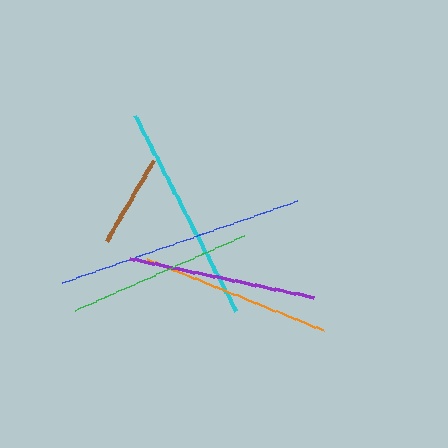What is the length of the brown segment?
The brown segment is approximately 93 pixels long.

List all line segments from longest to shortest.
From longest to shortest: blue, cyan, orange, purple, green, brown.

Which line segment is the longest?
The blue line is the longest at approximately 248 pixels.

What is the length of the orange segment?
The orange segment is approximately 191 pixels long.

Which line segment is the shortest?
The brown line is the shortest at approximately 93 pixels.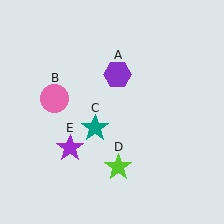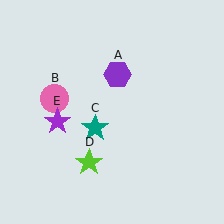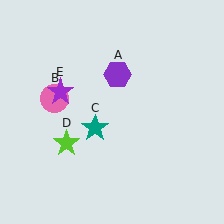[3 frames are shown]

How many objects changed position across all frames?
2 objects changed position: lime star (object D), purple star (object E).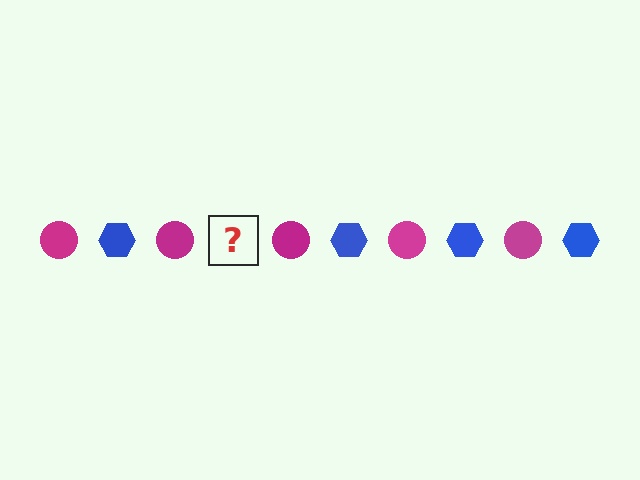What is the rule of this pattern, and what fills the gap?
The rule is that the pattern alternates between magenta circle and blue hexagon. The gap should be filled with a blue hexagon.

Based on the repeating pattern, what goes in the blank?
The blank should be a blue hexagon.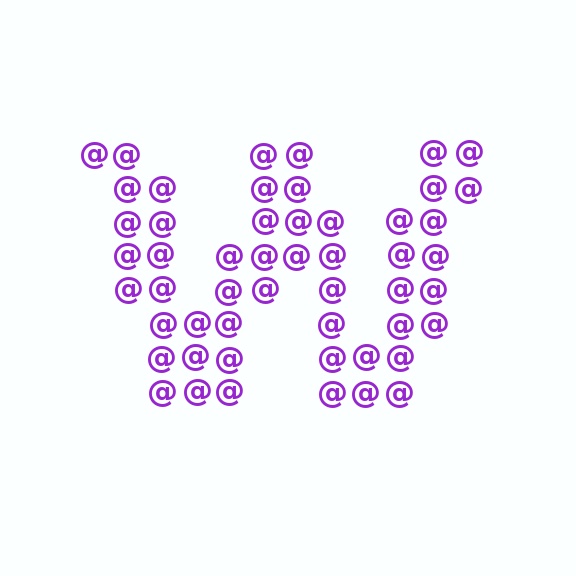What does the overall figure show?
The overall figure shows the letter W.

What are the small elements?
The small elements are at signs.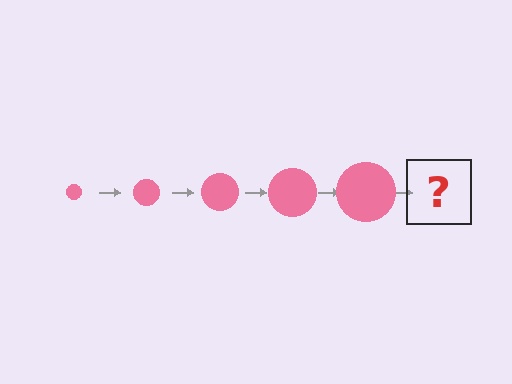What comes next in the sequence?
The next element should be a pink circle, larger than the previous one.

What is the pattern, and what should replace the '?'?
The pattern is that the circle gets progressively larger each step. The '?' should be a pink circle, larger than the previous one.